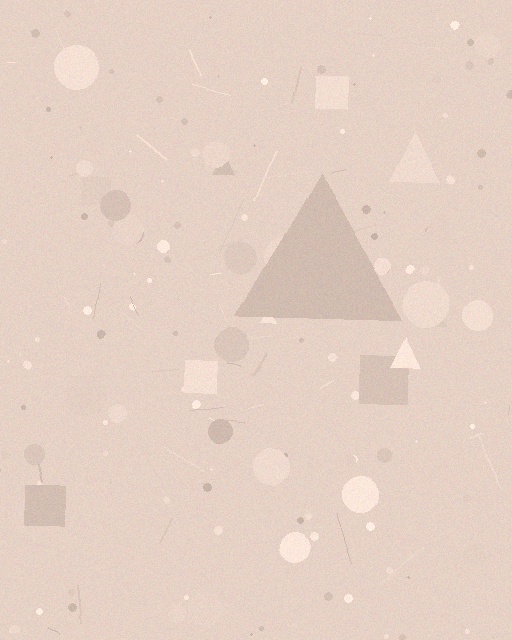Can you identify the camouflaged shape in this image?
The camouflaged shape is a triangle.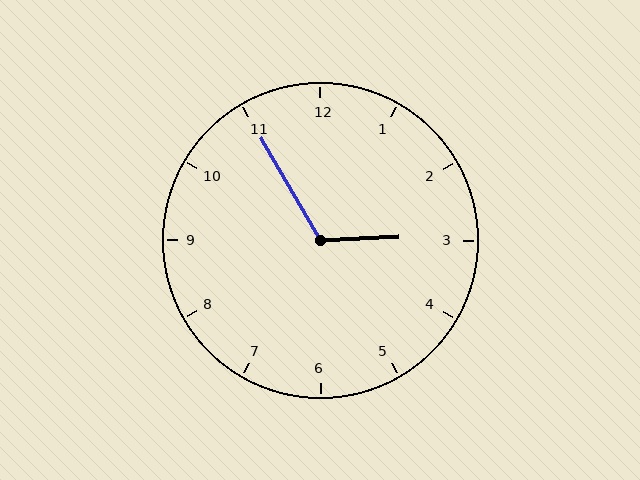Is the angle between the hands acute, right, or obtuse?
It is obtuse.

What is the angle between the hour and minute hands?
Approximately 118 degrees.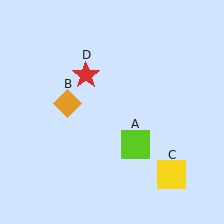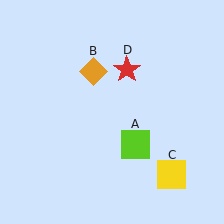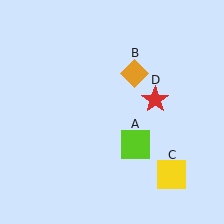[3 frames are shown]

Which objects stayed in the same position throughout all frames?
Lime square (object A) and yellow square (object C) remained stationary.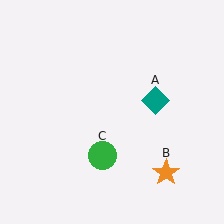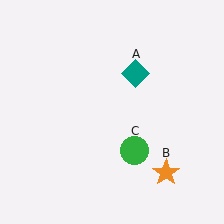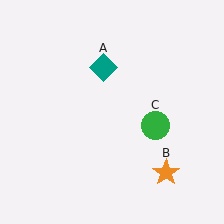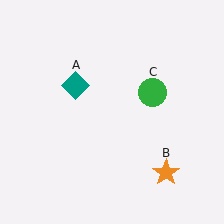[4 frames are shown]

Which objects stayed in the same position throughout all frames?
Orange star (object B) remained stationary.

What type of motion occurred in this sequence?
The teal diamond (object A), green circle (object C) rotated counterclockwise around the center of the scene.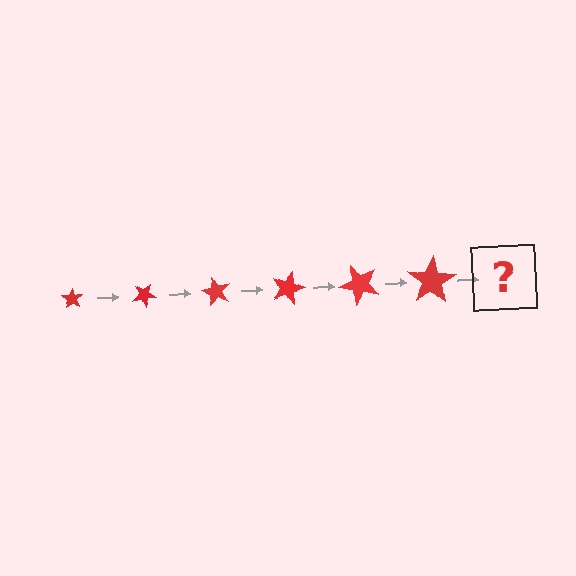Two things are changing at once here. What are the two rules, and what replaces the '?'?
The two rules are that the star grows larger each step and it rotates 30 degrees each step. The '?' should be a star, larger than the previous one and rotated 180 degrees from the start.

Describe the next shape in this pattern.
It should be a star, larger than the previous one and rotated 180 degrees from the start.